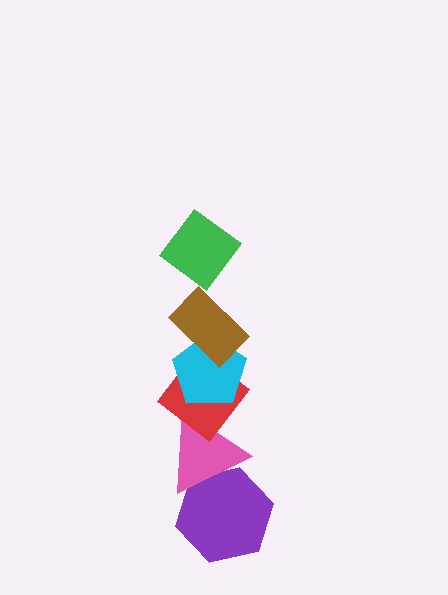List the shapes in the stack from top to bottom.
From top to bottom: the green diamond, the brown rectangle, the cyan pentagon, the red diamond, the pink triangle, the purple hexagon.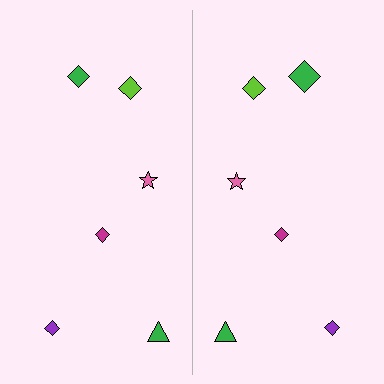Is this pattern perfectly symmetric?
No, the pattern is not perfectly symmetric. The green diamond on the right side has a different size than its mirror counterpart.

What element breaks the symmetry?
The green diamond on the right side has a different size than its mirror counterpart.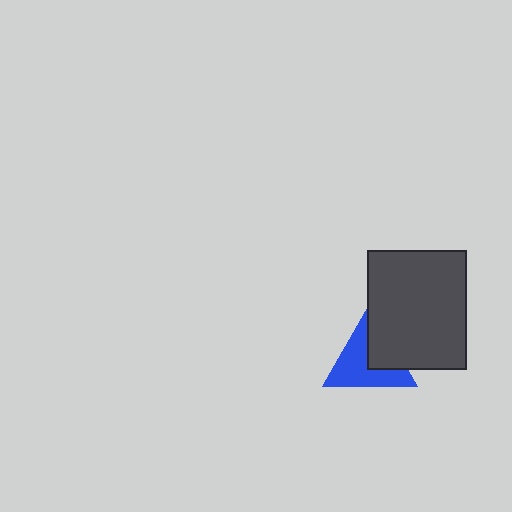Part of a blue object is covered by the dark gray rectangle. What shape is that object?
It is a triangle.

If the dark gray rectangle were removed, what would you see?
You would see the complete blue triangle.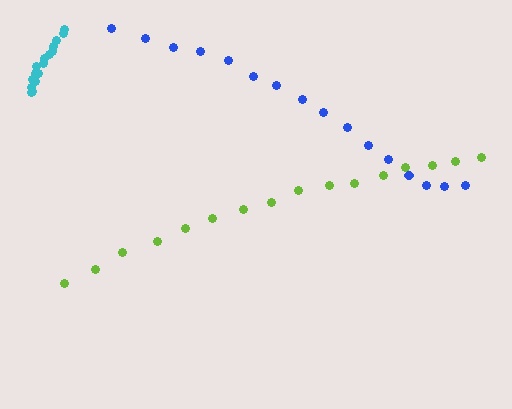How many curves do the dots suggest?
There are 3 distinct paths.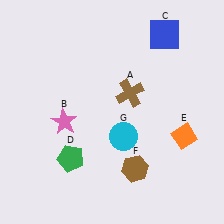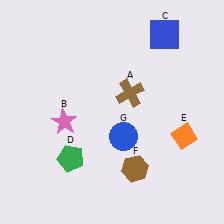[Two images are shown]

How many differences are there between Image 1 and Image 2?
There is 1 difference between the two images.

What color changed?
The circle (G) changed from cyan in Image 1 to blue in Image 2.